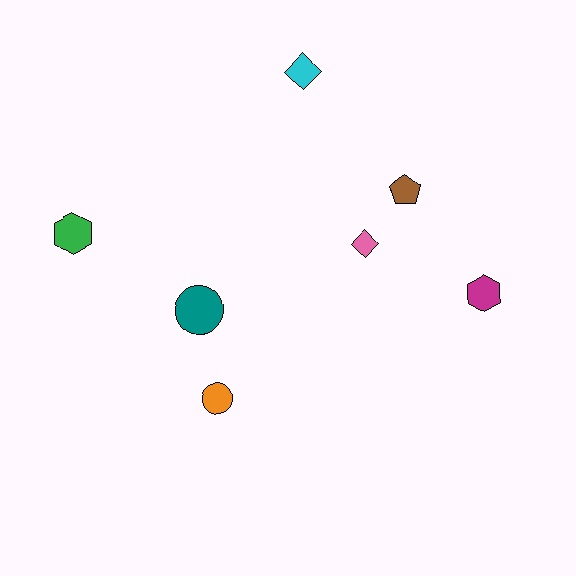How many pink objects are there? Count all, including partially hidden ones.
There is 1 pink object.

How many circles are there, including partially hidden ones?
There are 2 circles.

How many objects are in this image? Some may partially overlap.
There are 7 objects.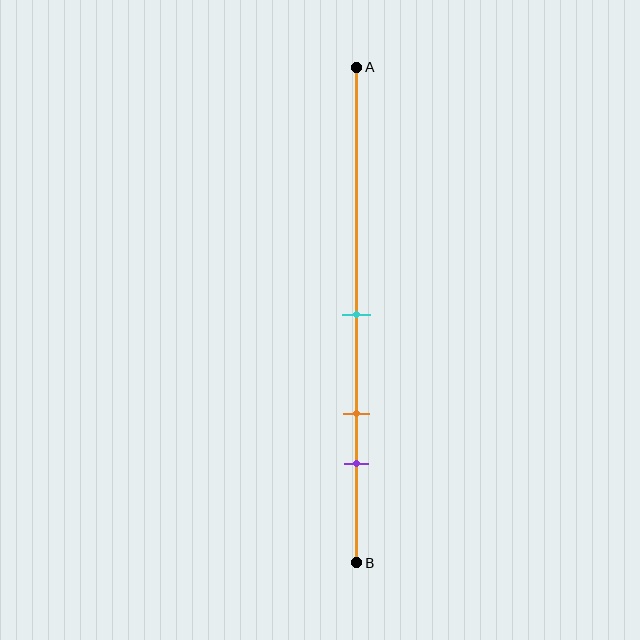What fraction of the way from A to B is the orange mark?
The orange mark is approximately 70% (0.7) of the way from A to B.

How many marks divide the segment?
There are 3 marks dividing the segment.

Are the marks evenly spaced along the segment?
Yes, the marks are approximately evenly spaced.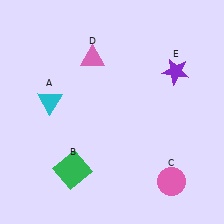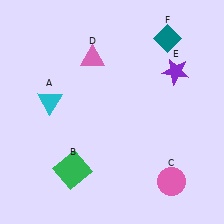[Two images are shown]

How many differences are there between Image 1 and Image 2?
There is 1 difference between the two images.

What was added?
A teal diamond (F) was added in Image 2.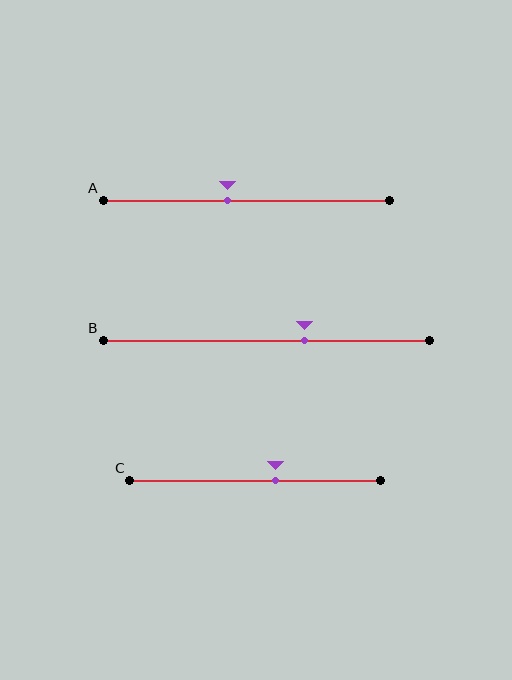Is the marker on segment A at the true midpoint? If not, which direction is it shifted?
No, the marker on segment A is shifted to the left by about 6% of the segment length.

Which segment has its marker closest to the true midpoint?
Segment A has its marker closest to the true midpoint.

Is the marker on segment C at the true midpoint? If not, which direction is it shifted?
No, the marker on segment C is shifted to the right by about 8% of the segment length.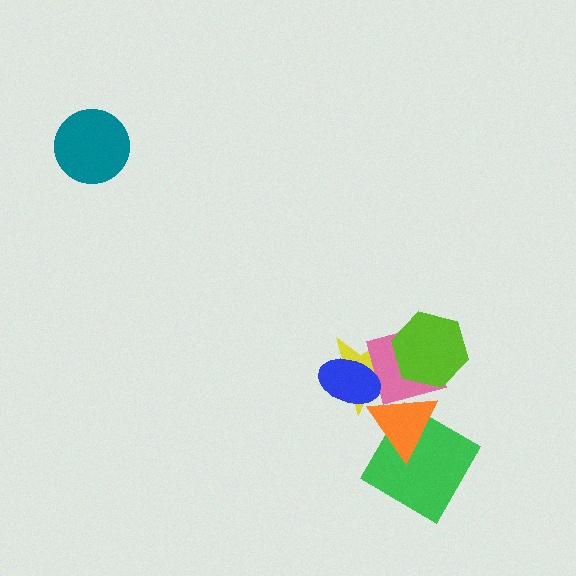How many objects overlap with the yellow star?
4 objects overlap with the yellow star.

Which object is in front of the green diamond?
The orange triangle is in front of the green diamond.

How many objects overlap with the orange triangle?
3 objects overlap with the orange triangle.